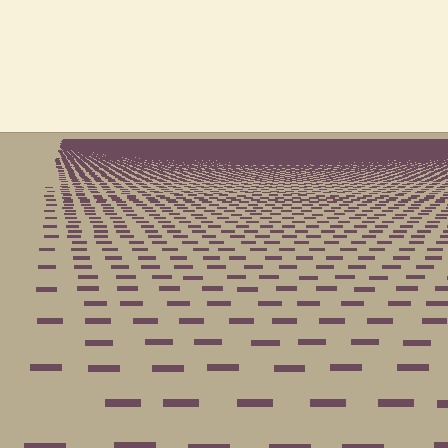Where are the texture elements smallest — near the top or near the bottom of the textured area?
Near the top.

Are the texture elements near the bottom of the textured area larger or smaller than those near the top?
Larger. Near the bottom, elements are closer to the viewer and appear at a bigger on-screen size.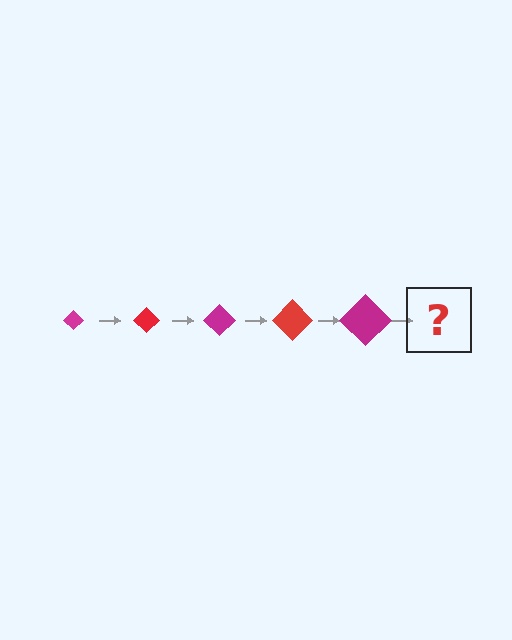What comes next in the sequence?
The next element should be a red diamond, larger than the previous one.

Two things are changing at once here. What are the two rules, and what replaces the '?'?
The two rules are that the diamond grows larger each step and the color cycles through magenta and red. The '?' should be a red diamond, larger than the previous one.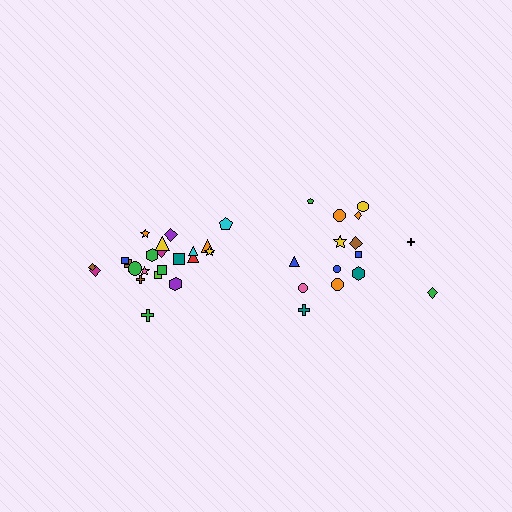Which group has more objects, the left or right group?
The left group.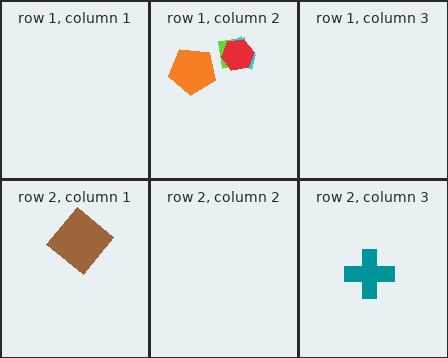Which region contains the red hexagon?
The row 1, column 2 region.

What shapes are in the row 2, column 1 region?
The brown diamond.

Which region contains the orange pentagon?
The row 1, column 2 region.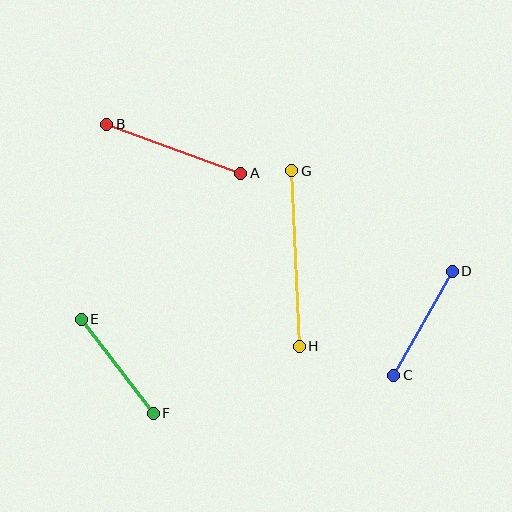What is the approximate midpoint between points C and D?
The midpoint is at approximately (423, 323) pixels.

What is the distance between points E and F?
The distance is approximately 118 pixels.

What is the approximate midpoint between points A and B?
The midpoint is at approximately (174, 149) pixels.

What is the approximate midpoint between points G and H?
The midpoint is at approximately (296, 259) pixels.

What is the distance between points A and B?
The distance is approximately 143 pixels.